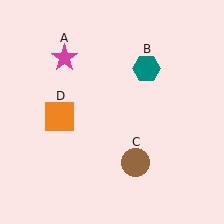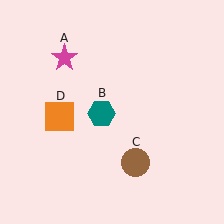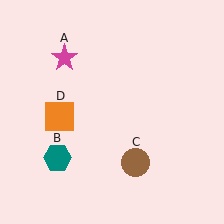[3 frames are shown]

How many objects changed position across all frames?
1 object changed position: teal hexagon (object B).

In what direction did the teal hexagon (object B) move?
The teal hexagon (object B) moved down and to the left.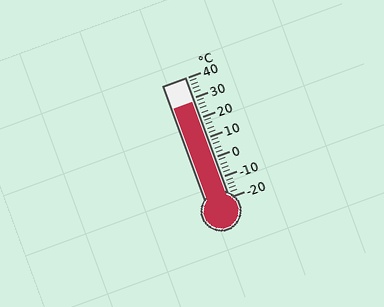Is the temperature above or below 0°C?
The temperature is above 0°C.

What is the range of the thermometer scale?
The thermometer scale ranges from -20°C to 40°C.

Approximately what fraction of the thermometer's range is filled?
The thermometer is filled to approximately 80% of its range.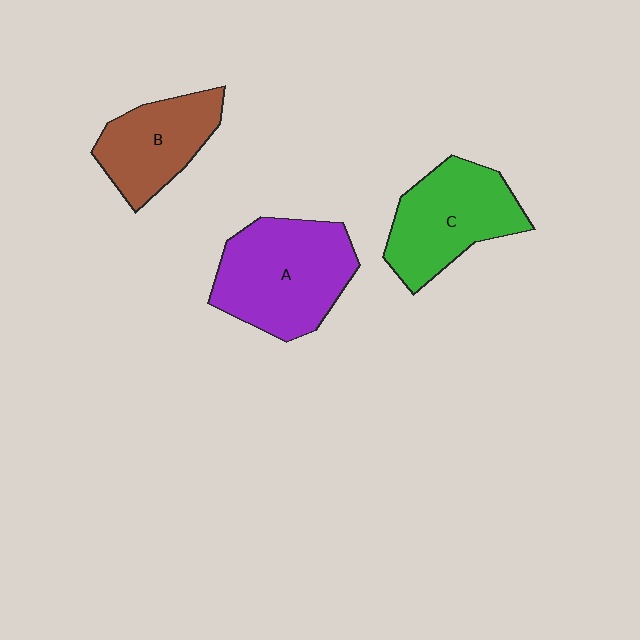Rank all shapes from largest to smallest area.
From largest to smallest: A (purple), C (green), B (brown).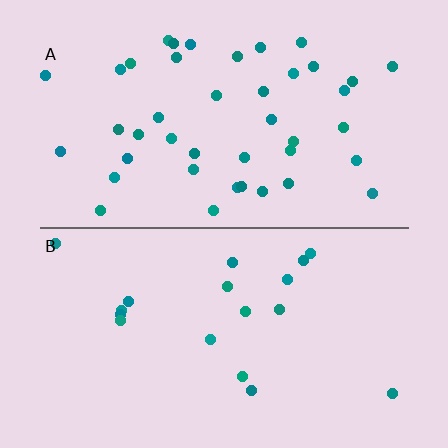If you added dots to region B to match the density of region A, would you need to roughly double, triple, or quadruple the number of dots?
Approximately double.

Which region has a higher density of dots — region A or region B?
A (the top).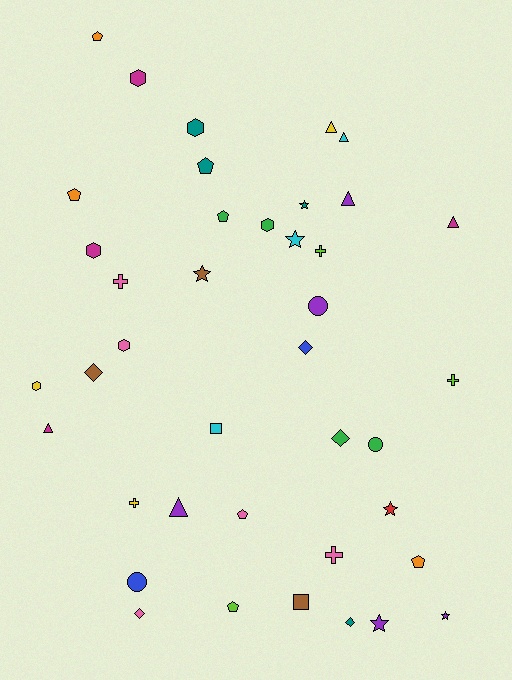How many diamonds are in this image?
There are 5 diamonds.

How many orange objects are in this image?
There are 3 orange objects.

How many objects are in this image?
There are 40 objects.